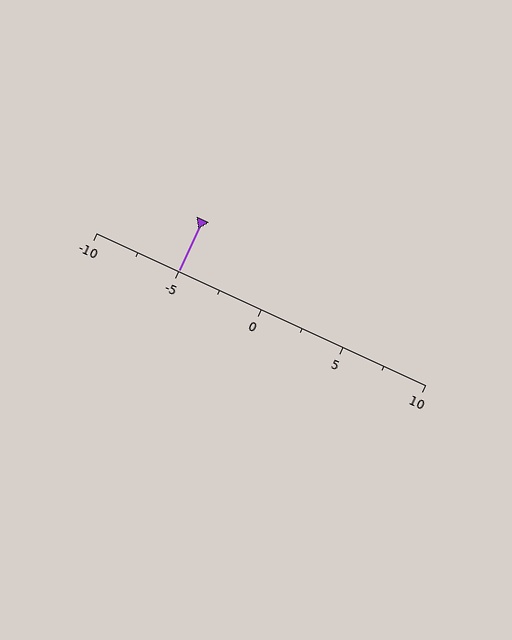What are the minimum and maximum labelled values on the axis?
The axis runs from -10 to 10.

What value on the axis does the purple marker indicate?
The marker indicates approximately -5.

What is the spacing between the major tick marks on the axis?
The major ticks are spaced 5 apart.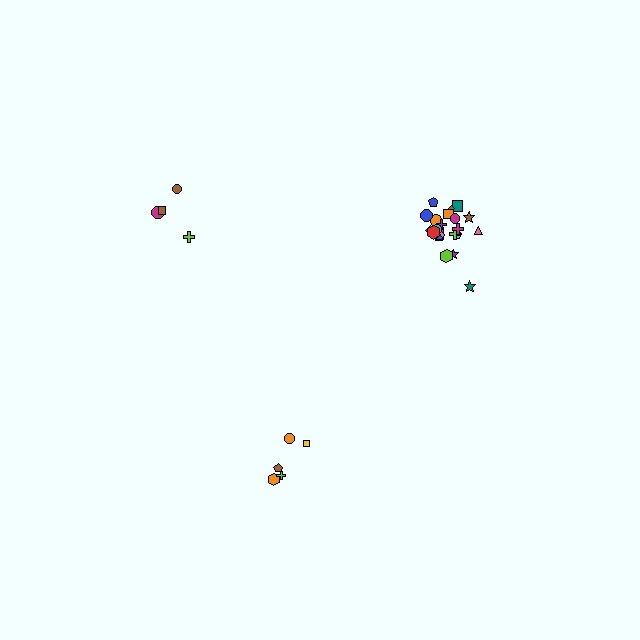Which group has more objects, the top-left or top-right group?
The top-right group.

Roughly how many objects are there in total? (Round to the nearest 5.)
Roughly 30 objects in total.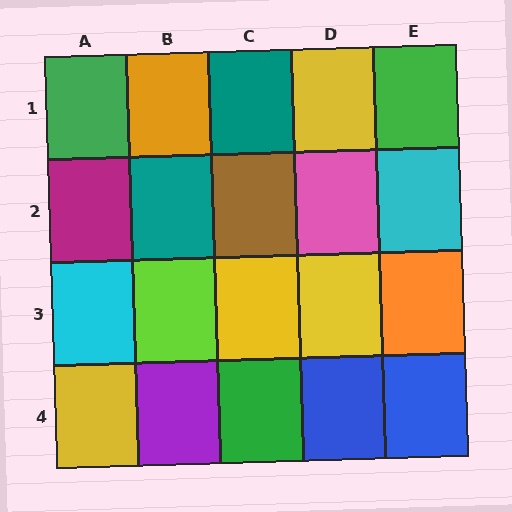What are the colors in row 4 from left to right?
Yellow, purple, green, blue, blue.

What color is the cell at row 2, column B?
Teal.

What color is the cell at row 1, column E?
Green.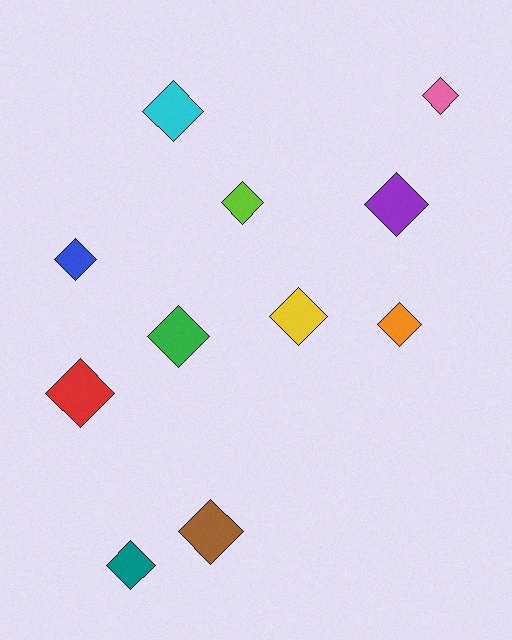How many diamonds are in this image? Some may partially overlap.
There are 11 diamonds.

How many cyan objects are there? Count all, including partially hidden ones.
There is 1 cyan object.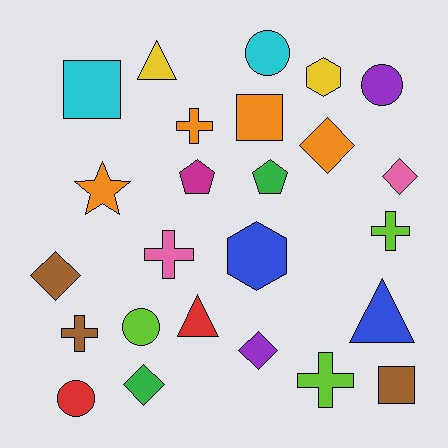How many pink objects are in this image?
There are 2 pink objects.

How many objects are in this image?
There are 25 objects.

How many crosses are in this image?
There are 5 crosses.